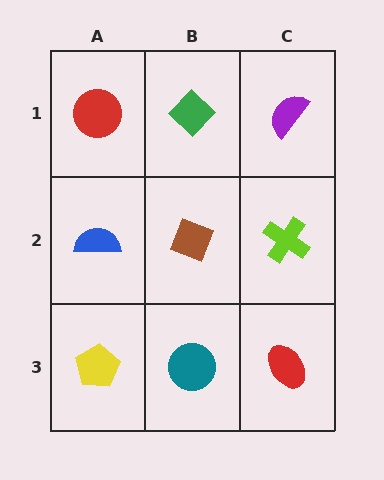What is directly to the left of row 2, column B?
A blue semicircle.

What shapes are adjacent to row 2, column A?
A red circle (row 1, column A), a yellow pentagon (row 3, column A), a brown diamond (row 2, column B).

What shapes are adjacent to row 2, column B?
A green diamond (row 1, column B), a teal circle (row 3, column B), a blue semicircle (row 2, column A), a lime cross (row 2, column C).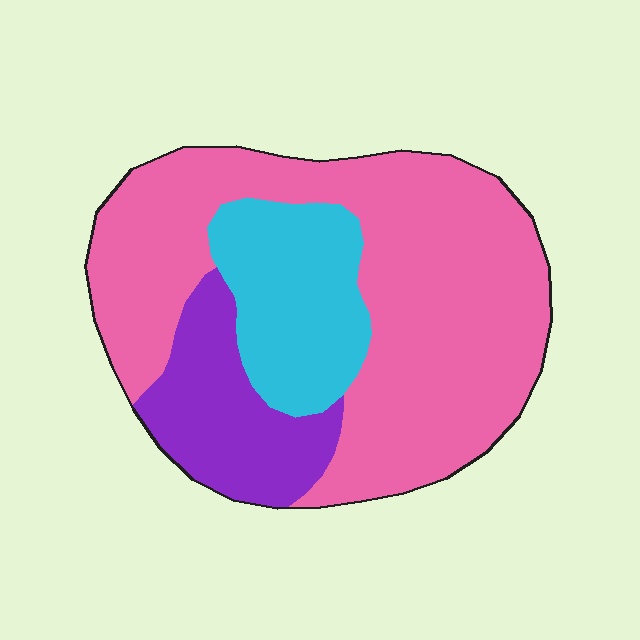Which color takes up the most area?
Pink, at roughly 65%.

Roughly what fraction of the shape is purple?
Purple takes up between a sixth and a third of the shape.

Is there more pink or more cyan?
Pink.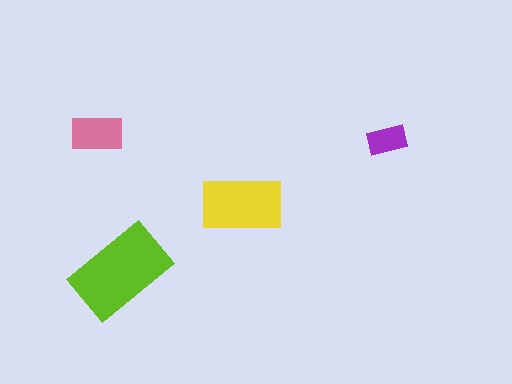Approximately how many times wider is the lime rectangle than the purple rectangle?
About 2.5 times wider.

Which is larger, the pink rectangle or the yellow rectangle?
The yellow one.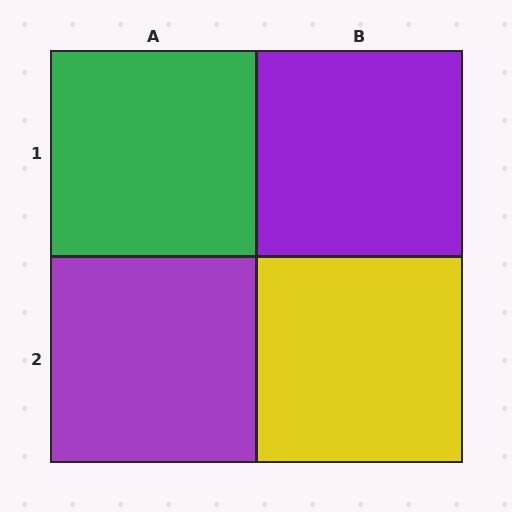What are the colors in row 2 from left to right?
Purple, yellow.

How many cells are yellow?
1 cell is yellow.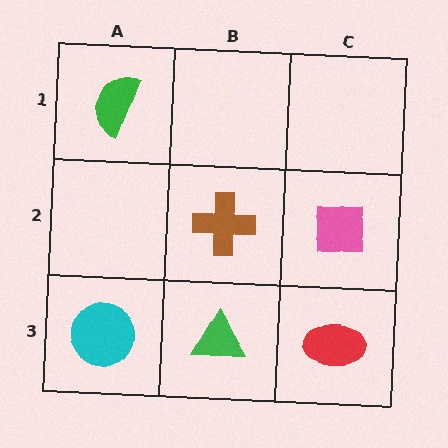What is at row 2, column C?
A pink square.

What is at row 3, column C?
A red ellipse.